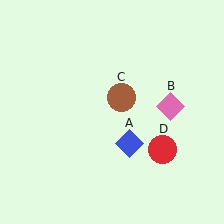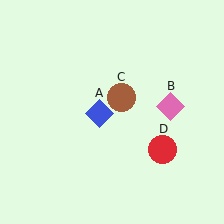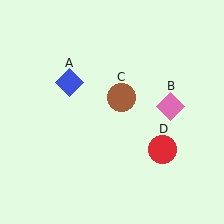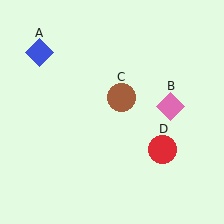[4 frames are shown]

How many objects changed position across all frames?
1 object changed position: blue diamond (object A).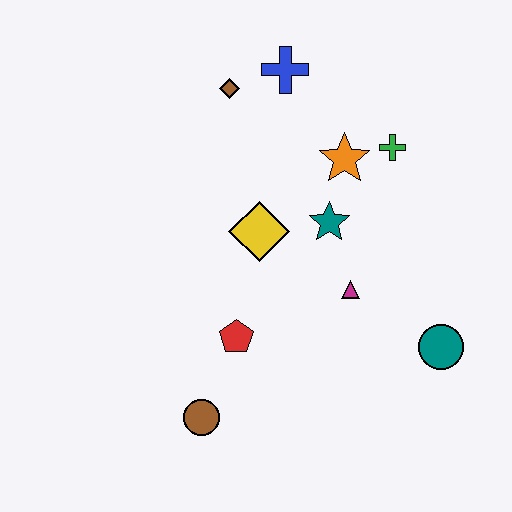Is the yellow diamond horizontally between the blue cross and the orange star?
No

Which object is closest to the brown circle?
The red pentagon is closest to the brown circle.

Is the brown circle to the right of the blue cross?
No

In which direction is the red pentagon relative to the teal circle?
The red pentagon is to the left of the teal circle.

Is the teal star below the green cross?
Yes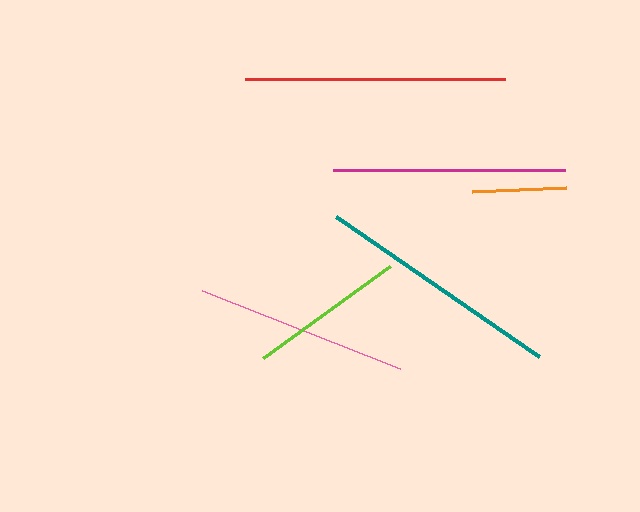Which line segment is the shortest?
The orange line is the shortest at approximately 94 pixels.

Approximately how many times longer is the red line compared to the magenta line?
The red line is approximately 1.1 times the length of the magenta line.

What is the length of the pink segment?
The pink segment is approximately 213 pixels long.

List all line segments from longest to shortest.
From longest to shortest: red, teal, magenta, pink, lime, orange.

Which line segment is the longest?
The red line is the longest at approximately 260 pixels.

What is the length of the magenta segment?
The magenta segment is approximately 232 pixels long.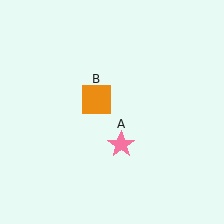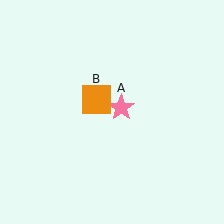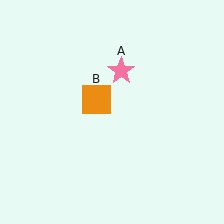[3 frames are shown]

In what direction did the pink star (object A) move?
The pink star (object A) moved up.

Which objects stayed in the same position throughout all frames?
Orange square (object B) remained stationary.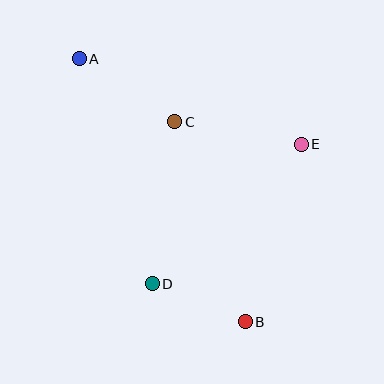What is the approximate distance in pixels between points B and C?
The distance between B and C is approximately 212 pixels.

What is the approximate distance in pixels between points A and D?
The distance between A and D is approximately 236 pixels.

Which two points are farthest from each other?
Points A and B are farthest from each other.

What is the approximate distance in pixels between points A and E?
The distance between A and E is approximately 238 pixels.